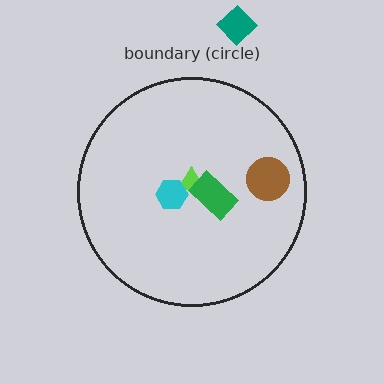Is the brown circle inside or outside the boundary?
Inside.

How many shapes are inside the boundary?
4 inside, 1 outside.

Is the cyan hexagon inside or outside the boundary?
Inside.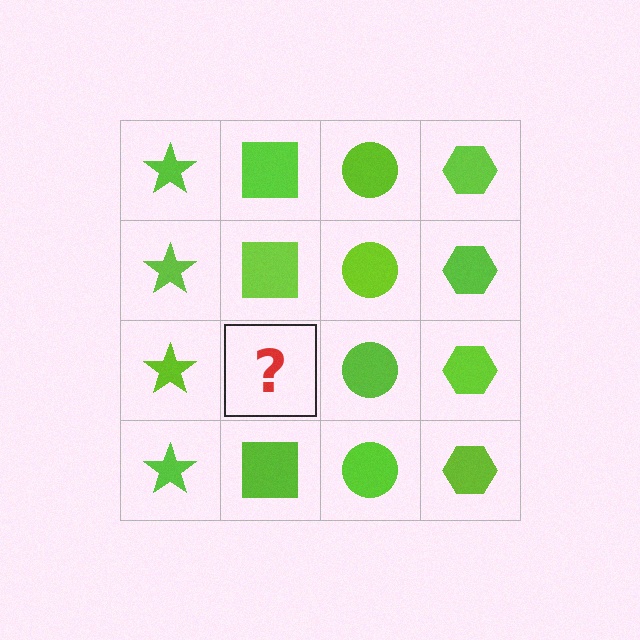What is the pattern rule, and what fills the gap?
The rule is that each column has a consistent shape. The gap should be filled with a lime square.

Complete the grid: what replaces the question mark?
The question mark should be replaced with a lime square.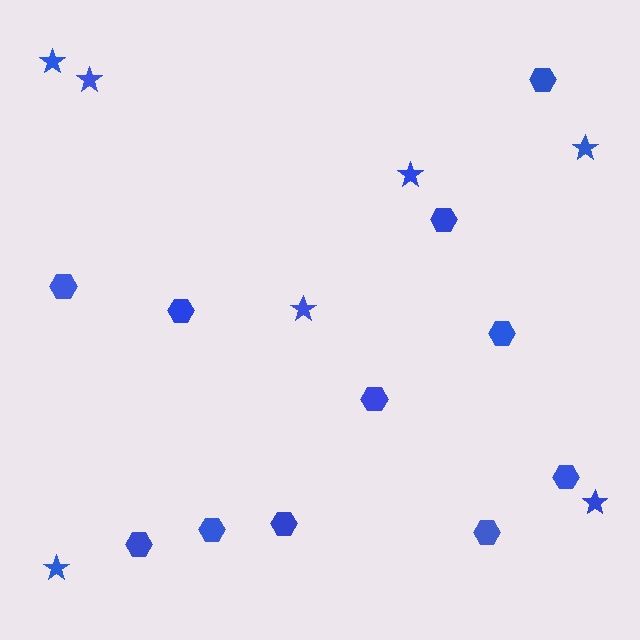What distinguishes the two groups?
There are 2 groups: one group of hexagons (11) and one group of stars (7).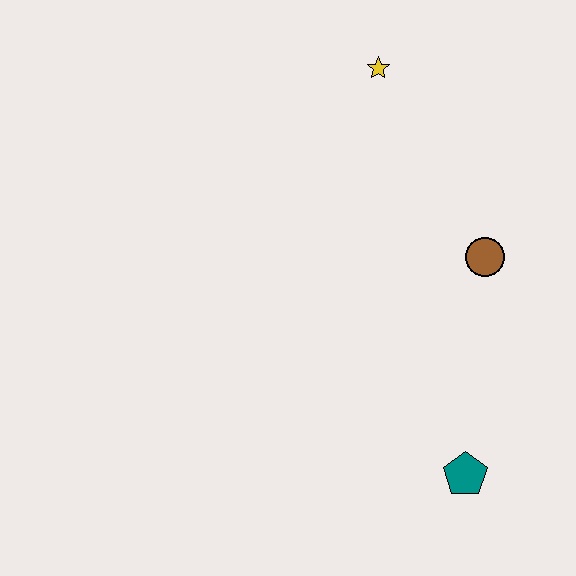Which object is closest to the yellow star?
The brown circle is closest to the yellow star.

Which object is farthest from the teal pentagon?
The yellow star is farthest from the teal pentagon.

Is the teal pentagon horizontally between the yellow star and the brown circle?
Yes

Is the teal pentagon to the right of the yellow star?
Yes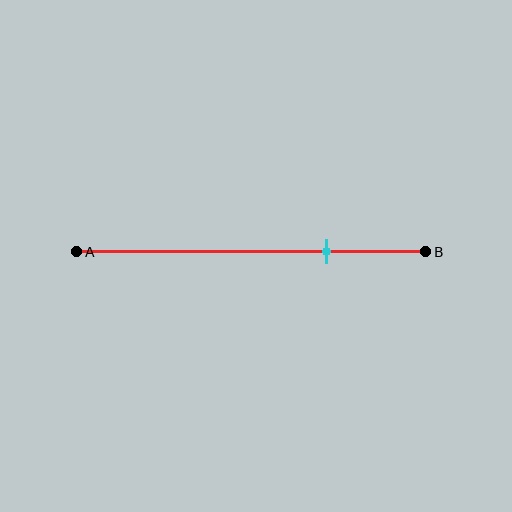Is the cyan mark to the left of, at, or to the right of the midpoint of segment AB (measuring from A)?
The cyan mark is to the right of the midpoint of segment AB.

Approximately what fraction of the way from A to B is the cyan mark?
The cyan mark is approximately 70% of the way from A to B.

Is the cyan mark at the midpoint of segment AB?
No, the mark is at about 70% from A, not at the 50% midpoint.